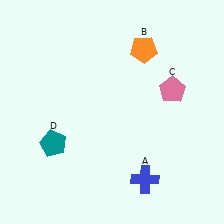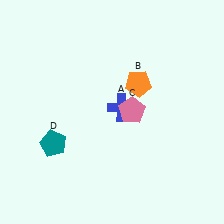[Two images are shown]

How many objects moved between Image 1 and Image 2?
3 objects moved between the two images.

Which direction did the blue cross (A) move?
The blue cross (A) moved up.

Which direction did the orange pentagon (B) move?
The orange pentagon (B) moved down.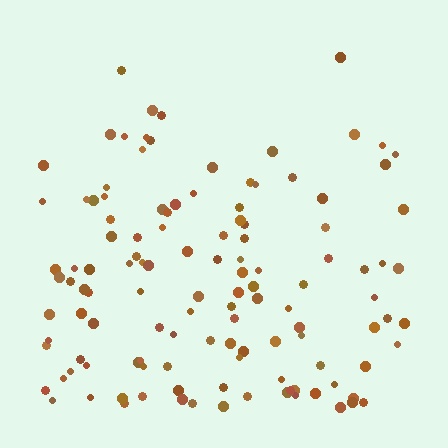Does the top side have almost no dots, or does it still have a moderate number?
Still a moderate number, just noticeably fewer than the bottom.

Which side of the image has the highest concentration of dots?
The bottom.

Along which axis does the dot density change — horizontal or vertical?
Vertical.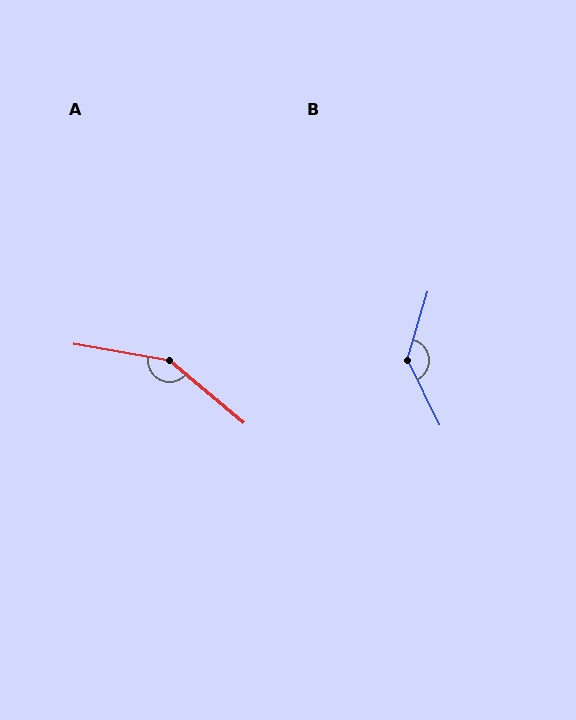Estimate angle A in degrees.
Approximately 150 degrees.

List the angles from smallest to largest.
B (137°), A (150°).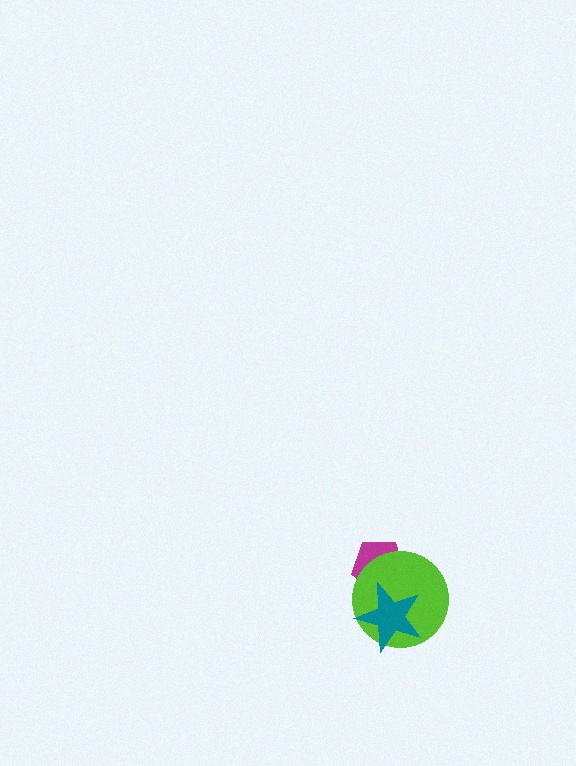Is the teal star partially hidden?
No, no other shape covers it.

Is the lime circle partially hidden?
Yes, it is partially covered by another shape.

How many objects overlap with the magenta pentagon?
2 objects overlap with the magenta pentagon.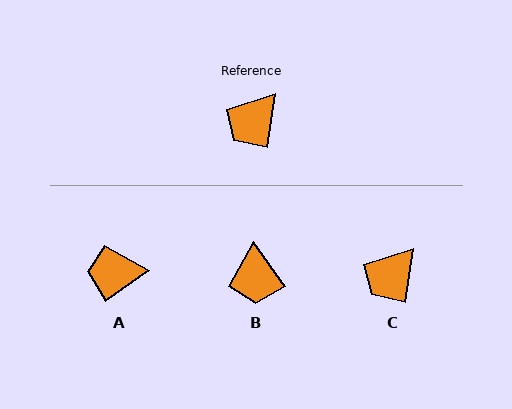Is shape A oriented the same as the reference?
No, it is off by about 46 degrees.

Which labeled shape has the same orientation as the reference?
C.